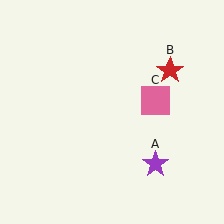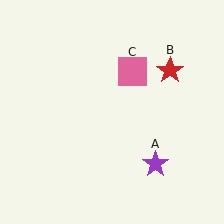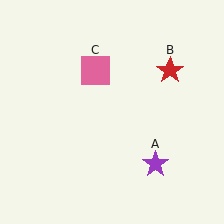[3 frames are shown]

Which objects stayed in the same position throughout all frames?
Purple star (object A) and red star (object B) remained stationary.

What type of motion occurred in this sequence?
The pink square (object C) rotated counterclockwise around the center of the scene.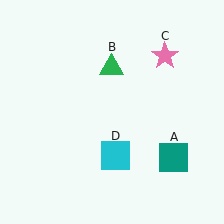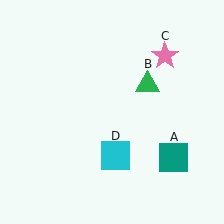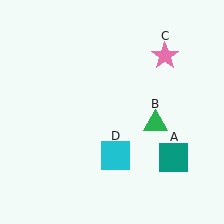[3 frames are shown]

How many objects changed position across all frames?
1 object changed position: green triangle (object B).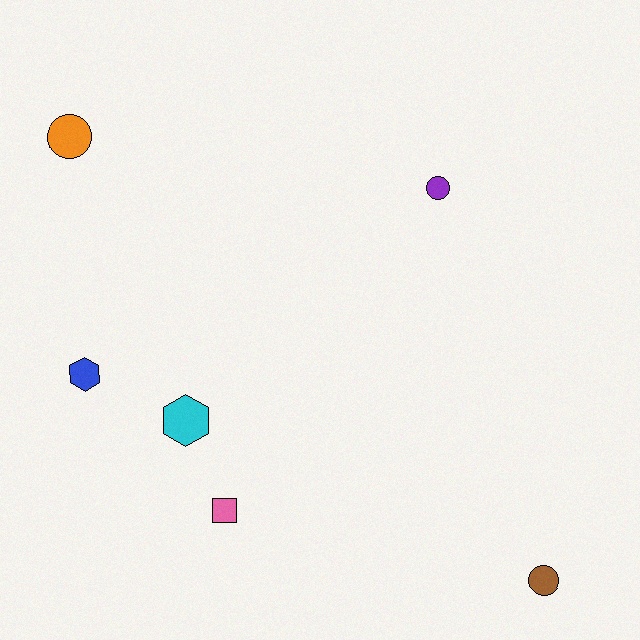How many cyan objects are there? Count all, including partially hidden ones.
There is 1 cyan object.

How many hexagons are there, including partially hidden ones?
There are 2 hexagons.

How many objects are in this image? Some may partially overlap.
There are 6 objects.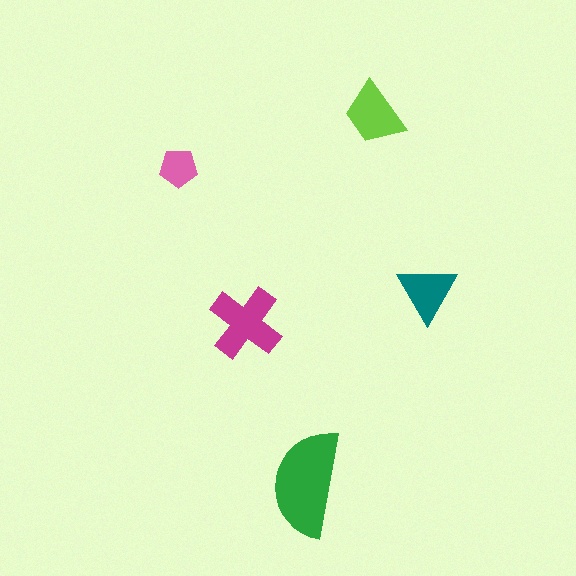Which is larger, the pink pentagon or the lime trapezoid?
The lime trapezoid.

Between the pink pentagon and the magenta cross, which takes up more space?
The magenta cross.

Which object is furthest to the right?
The teal triangle is rightmost.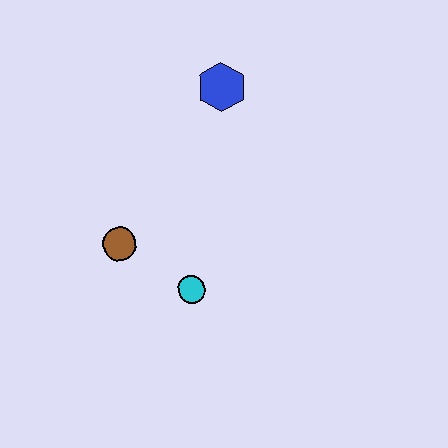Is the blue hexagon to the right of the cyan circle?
Yes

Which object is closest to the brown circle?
The cyan circle is closest to the brown circle.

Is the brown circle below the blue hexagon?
Yes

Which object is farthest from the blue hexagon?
The cyan circle is farthest from the blue hexagon.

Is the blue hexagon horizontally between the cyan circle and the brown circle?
No